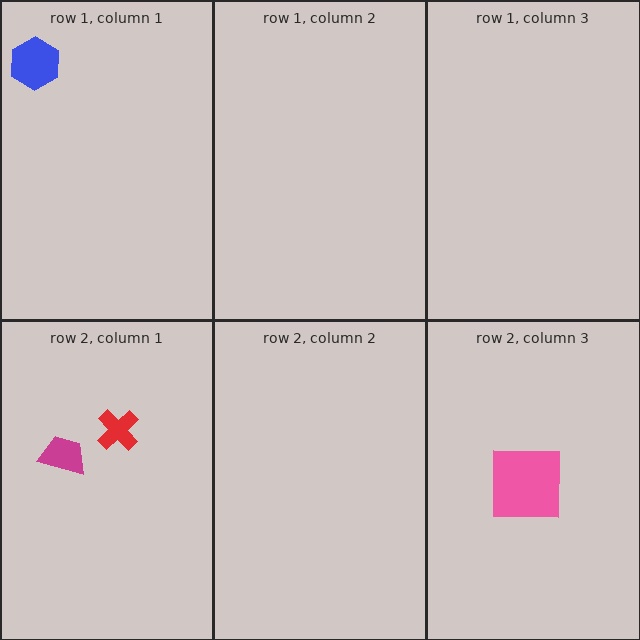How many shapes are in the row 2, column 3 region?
1.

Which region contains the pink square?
The row 2, column 3 region.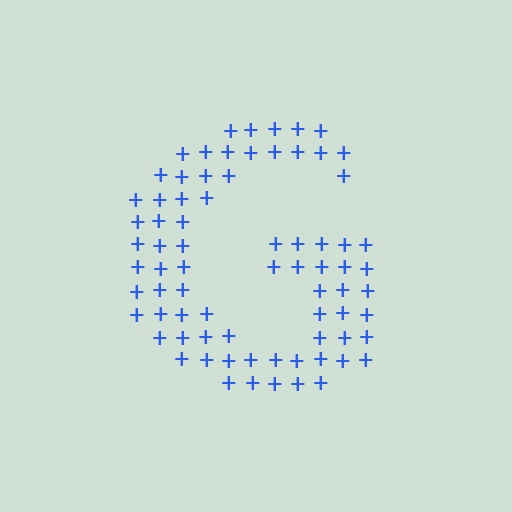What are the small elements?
The small elements are plus signs.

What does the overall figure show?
The overall figure shows the letter G.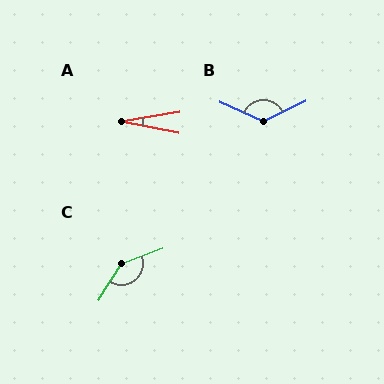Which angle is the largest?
C, at approximately 142 degrees.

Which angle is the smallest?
A, at approximately 21 degrees.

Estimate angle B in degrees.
Approximately 130 degrees.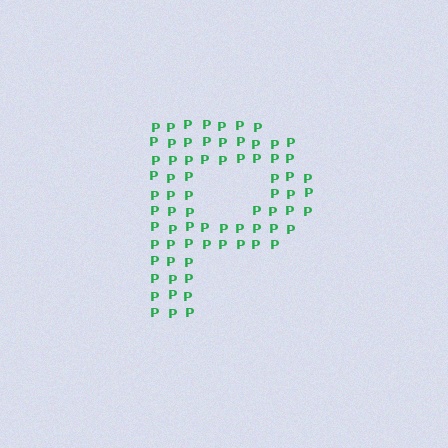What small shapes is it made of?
It is made of small letter P's.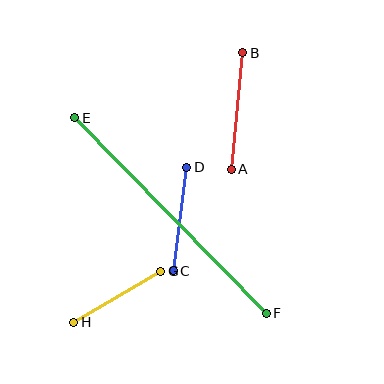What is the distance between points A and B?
The distance is approximately 117 pixels.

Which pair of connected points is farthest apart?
Points E and F are farthest apart.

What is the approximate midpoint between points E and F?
The midpoint is at approximately (171, 215) pixels.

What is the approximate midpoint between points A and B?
The midpoint is at approximately (237, 111) pixels.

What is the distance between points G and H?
The distance is approximately 101 pixels.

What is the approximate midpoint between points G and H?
The midpoint is at approximately (117, 297) pixels.